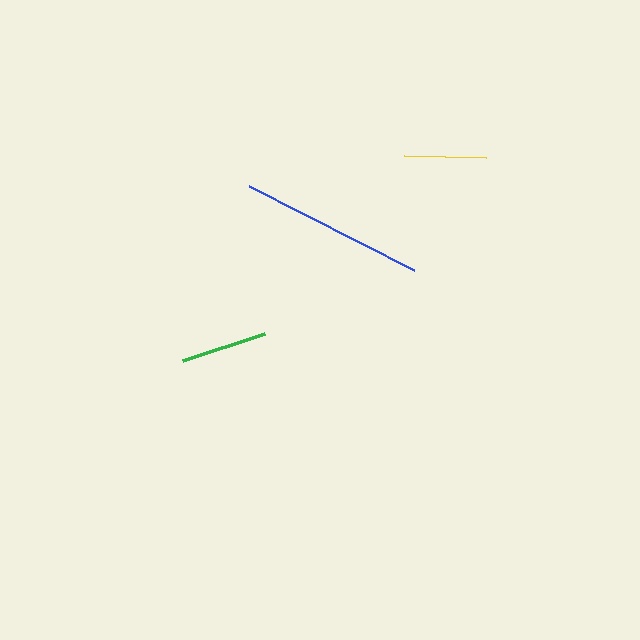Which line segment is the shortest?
The yellow line is the shortest at approximately 82 pixels.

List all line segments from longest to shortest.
From longest to shortest: blue, green, yellow.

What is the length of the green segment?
The green segment is approximately 87 pixels long.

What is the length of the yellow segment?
The yellow segment is approximately 82 pixels long.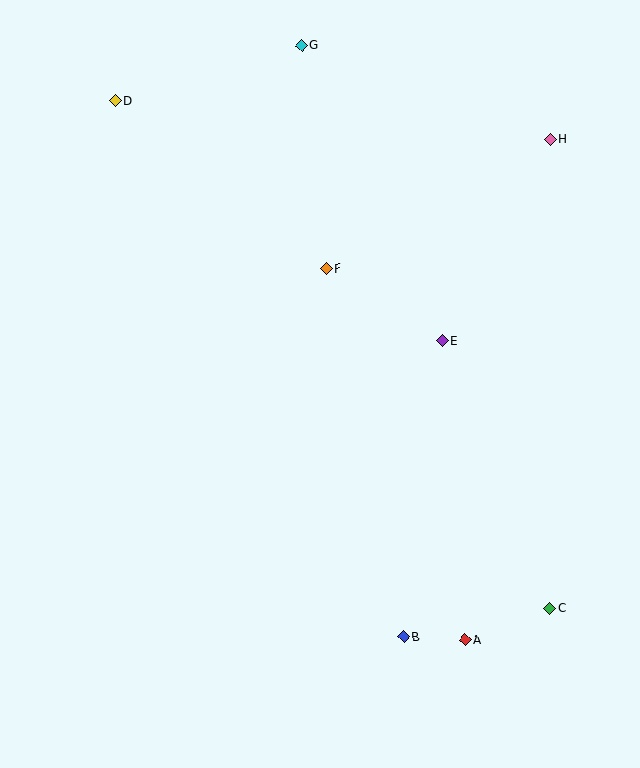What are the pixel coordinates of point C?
Point C is at (549, 609).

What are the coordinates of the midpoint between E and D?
The midpoint between E and D is at (279, 221).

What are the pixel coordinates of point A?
Point A is at (465, 640).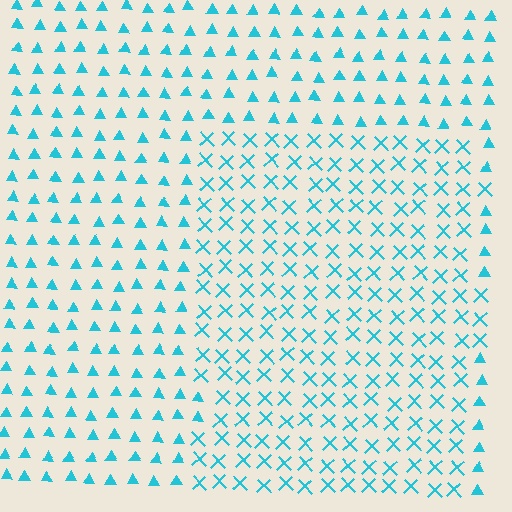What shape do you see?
I see a rectangle.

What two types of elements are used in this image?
The image uses X marks inside the rectangle region and triangles outside it.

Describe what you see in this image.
The image is filled with small cyan elements arranged in a uniform grid. A rectangle-shaped region contains X marks, while the surrounding area contains triangles. The boundary is defined purely by the change in element shape.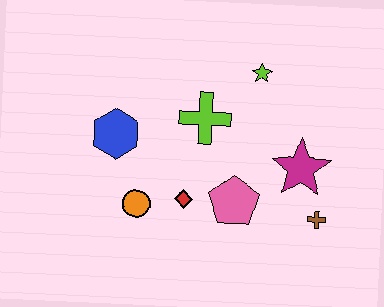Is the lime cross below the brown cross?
No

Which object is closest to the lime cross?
The lime star is closest to the lime cross.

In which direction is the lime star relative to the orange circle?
The lime star is above the orange circle.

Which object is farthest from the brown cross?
The blue hexagon is farthest from the brown cross.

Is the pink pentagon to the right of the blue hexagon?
Yes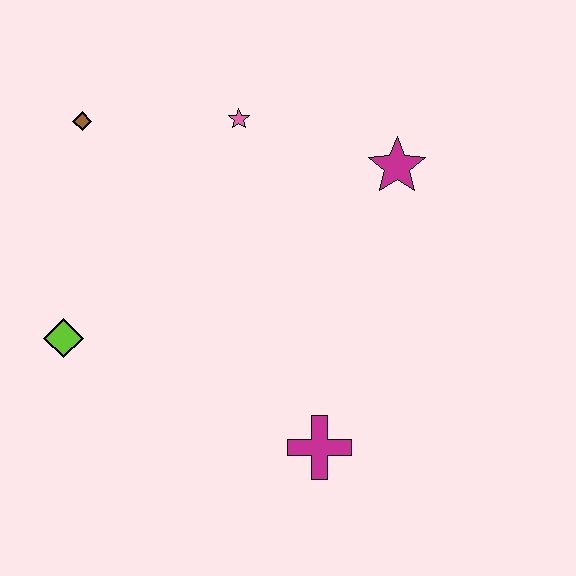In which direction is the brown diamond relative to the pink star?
The brown diamond is to the left of the pink star.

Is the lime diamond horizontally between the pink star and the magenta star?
No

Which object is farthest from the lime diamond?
The magenta star is farthest from the lime diamond.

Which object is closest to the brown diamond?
The pink star is closest to the brown diamond.